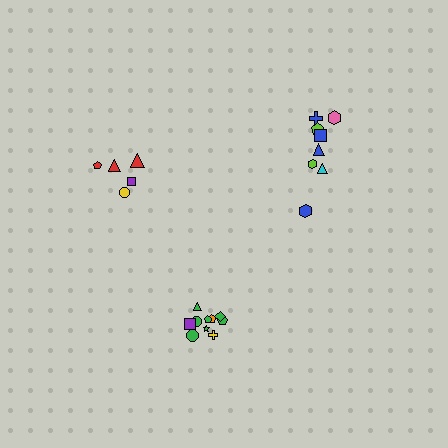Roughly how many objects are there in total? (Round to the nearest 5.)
Roughly 25 objects in total.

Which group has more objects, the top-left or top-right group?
The top-right group.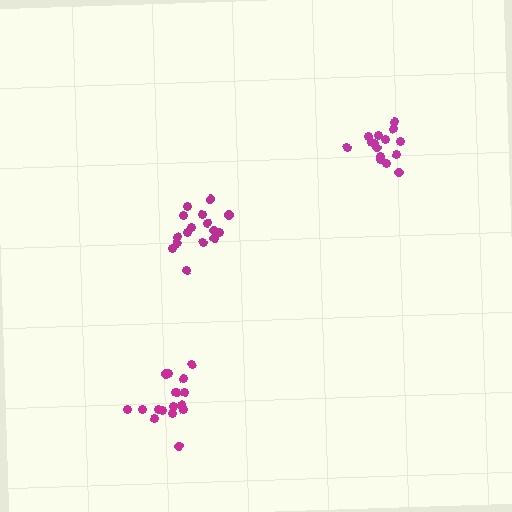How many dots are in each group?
Group 1: 16 dots, Group 2: 17 dots, Group 3: 15 dots (48 total).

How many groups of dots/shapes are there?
There are 3 groups.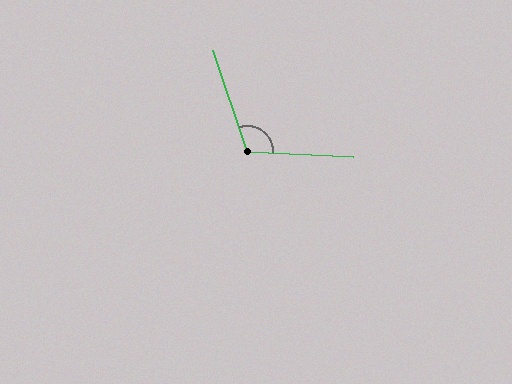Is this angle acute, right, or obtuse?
It is obtuse.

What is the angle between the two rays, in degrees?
Approximately 111 degrees.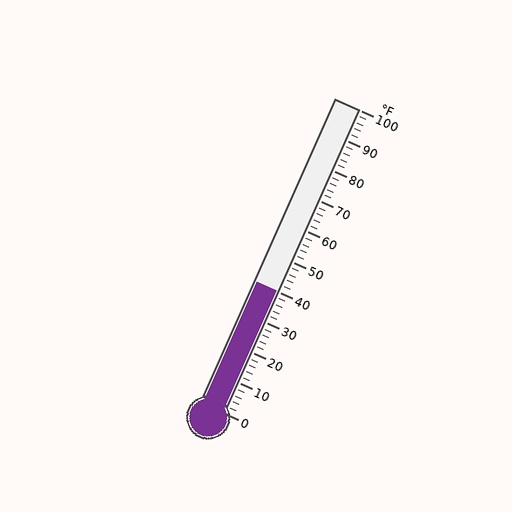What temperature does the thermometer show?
The thermometer shows approximately 40°F.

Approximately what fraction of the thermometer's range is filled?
The thermometer is filled to approximately 40% of its range.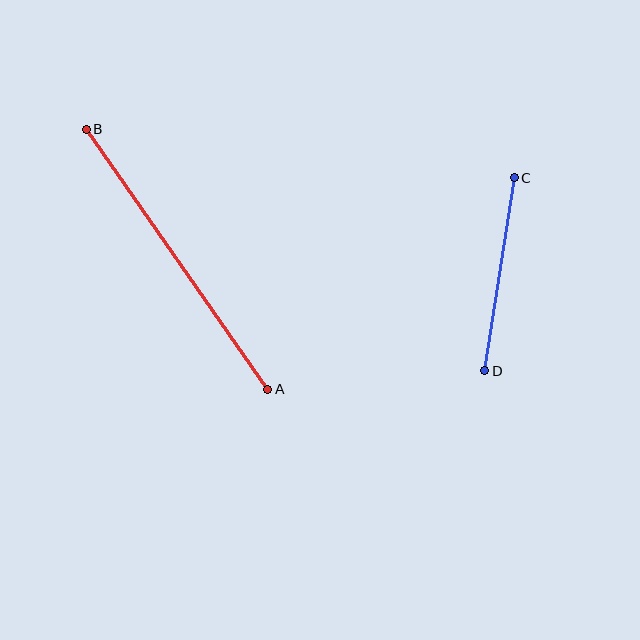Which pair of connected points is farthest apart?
Points A and B are farthest apart.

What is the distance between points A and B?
The distance is approximately 317 pixels.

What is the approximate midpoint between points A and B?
The midpoint is at approximately (177, 259) pixels.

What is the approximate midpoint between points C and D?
The midpoint is at approximately (500, 274) pixels.